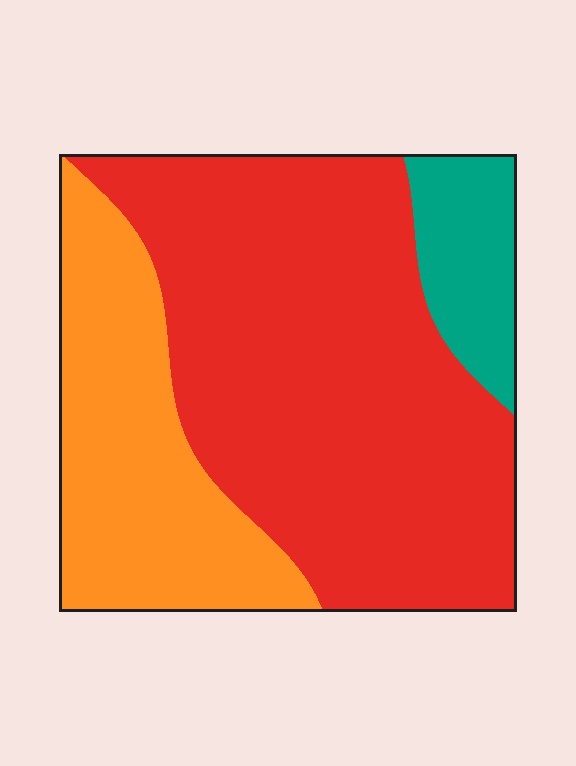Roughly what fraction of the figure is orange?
Orange covers around 30% of the figure.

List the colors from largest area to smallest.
From largest to smallest: red, orange, teal.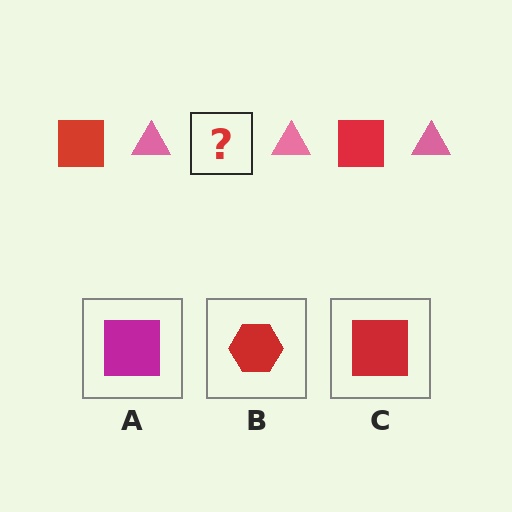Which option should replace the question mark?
Option C.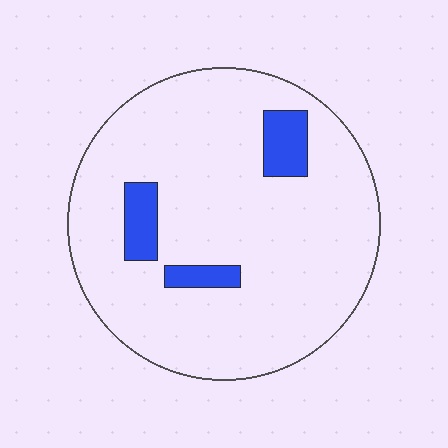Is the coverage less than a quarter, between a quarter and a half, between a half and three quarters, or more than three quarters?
Less than a quarter.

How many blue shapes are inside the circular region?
3.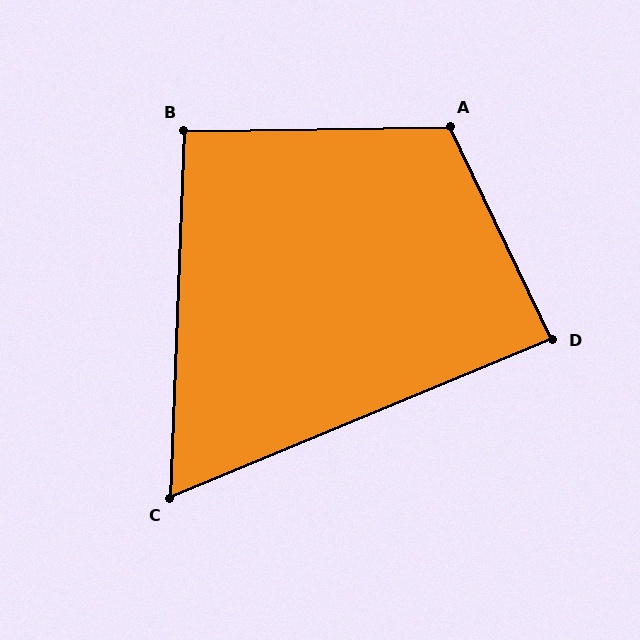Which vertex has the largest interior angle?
A, at approximately 115 degrees.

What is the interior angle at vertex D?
Approximately 87 degrees (approximately right).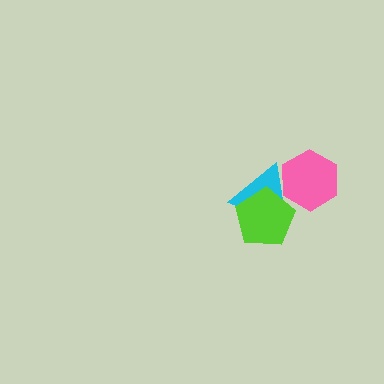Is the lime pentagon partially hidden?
No, no other shape covers it.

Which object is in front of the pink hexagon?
The cyan triangle is in front of the pink hexagon.